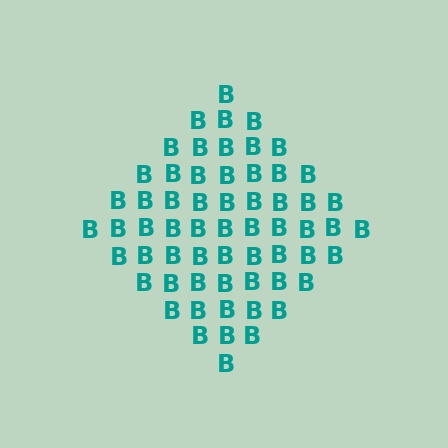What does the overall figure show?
The overall figure shows a diamond.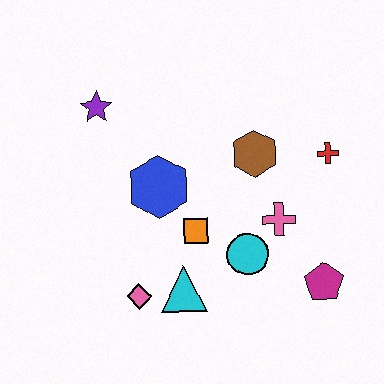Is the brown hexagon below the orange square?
No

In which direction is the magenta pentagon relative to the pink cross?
The magenta pentagon is below the pink cross.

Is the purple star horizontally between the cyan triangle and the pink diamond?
No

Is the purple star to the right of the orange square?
No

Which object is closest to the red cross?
The brown hexagon is closest to the red cross.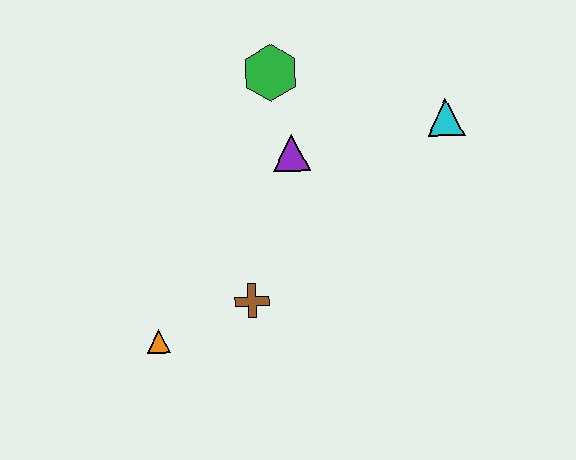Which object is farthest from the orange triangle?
The cyan triangle is farthest from the orange triangle.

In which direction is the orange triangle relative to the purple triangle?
The orange triangle is below the purple triangle.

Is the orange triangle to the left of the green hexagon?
Yes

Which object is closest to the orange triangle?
The brown cross is closest to the orange triangle.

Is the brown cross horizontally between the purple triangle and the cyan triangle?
No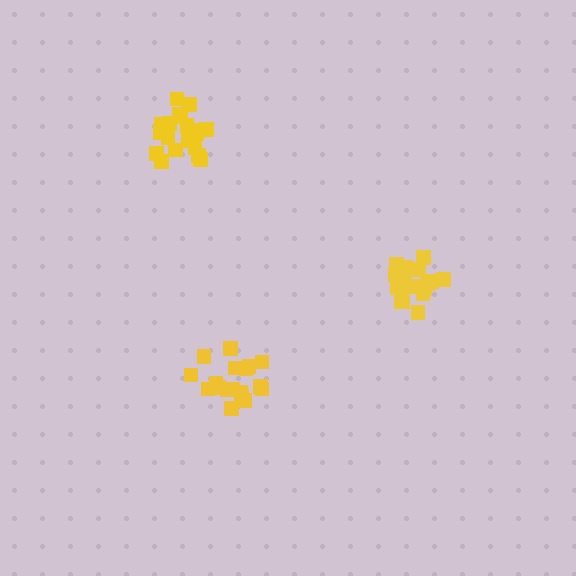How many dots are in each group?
Group 1: 19 dots, Group 2: 20 dots, Group 3: 18 dots (57 total).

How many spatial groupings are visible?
There are 3 spatial groupings.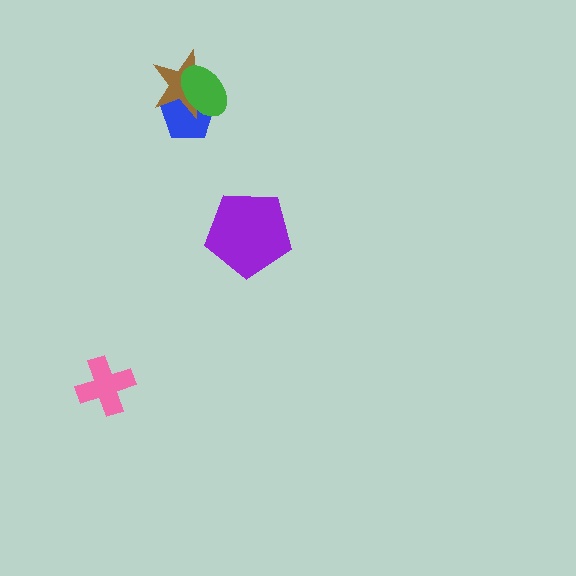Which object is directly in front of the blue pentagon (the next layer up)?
The brown star is directly in front of the blue pentagon.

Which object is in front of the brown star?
The green ellipse is in front of the brown star.